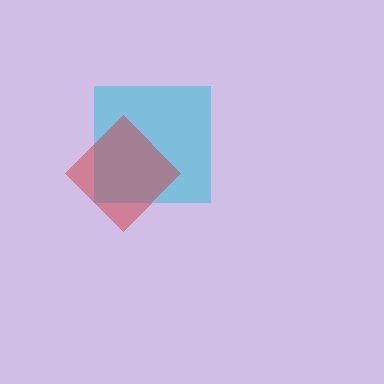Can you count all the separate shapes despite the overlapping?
Yes, there are 2 separate shapes.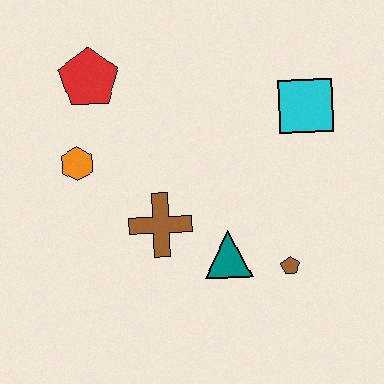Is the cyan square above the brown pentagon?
Yes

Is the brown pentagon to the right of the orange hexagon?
Yes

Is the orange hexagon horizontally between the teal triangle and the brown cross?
No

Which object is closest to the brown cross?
The teal triangle is closest to the brown cross.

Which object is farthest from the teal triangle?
The red pentagon is farthest from the teal triangle.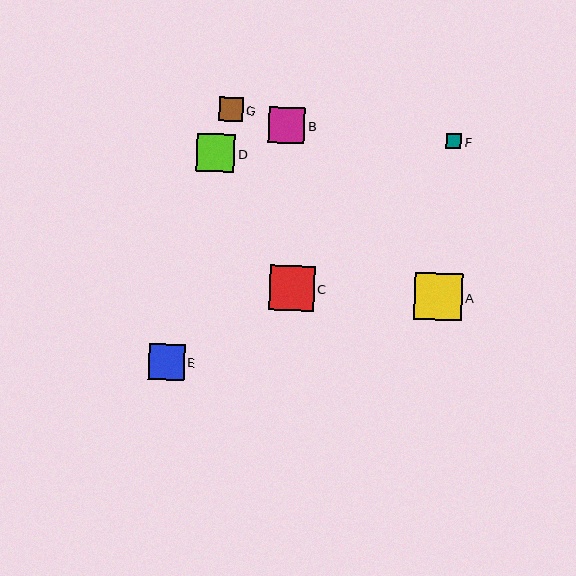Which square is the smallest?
Square F is the smallest with a size of approximately 15 pixels.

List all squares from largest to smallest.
From largest to smallest: A, C, D, B, E, G, F.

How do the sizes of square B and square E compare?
Square B and square E are approximately the same size.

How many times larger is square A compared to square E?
Square A is approximately 1.3 times the size of square E.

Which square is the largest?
Square A is the largest with a size of approximately 48 pixels.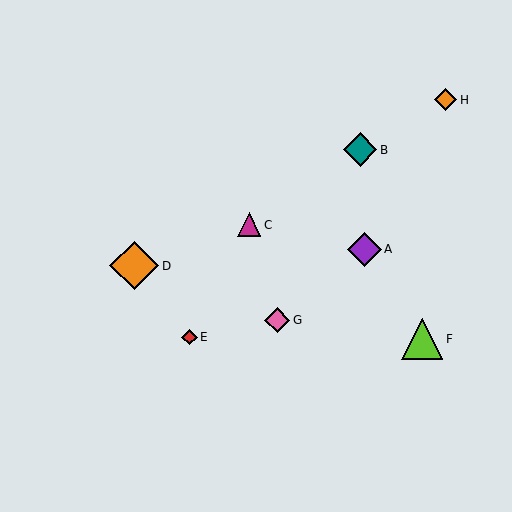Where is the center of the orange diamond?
The center of the orange diamond is at (446, 100).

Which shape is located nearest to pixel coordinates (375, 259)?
The purple diamond (labeled A) at (365, 249) is nearest to that location.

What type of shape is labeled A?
Shape A is a purple diamond.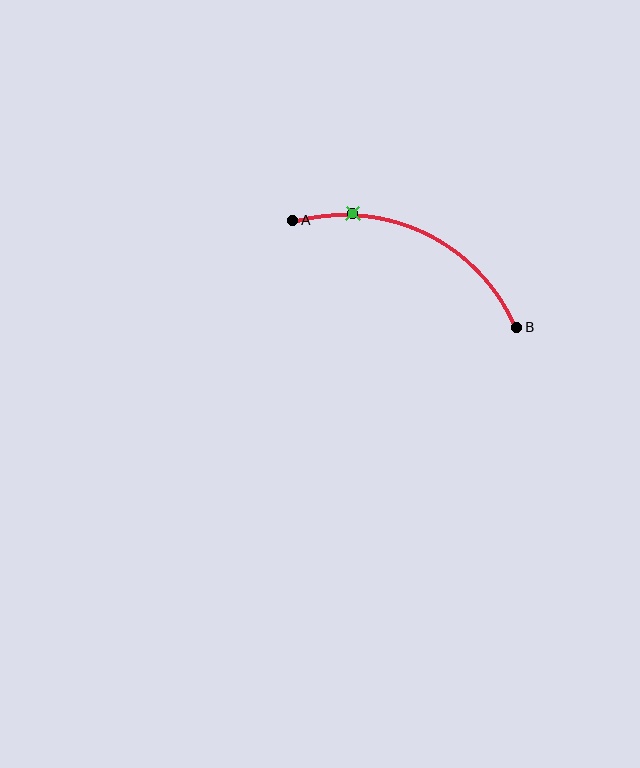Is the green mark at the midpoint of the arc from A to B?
No. The green mark lies on the arc but is closer to endpoint A. The arc midpoint would be at the point on the curve equidistant along the arc from both A and B.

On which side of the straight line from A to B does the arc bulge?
The arc bulges above the straight line connecting A and B.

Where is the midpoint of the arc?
The arc midpoint is the point on the curve farthest from the straight line joining A and B. It sits above that line.